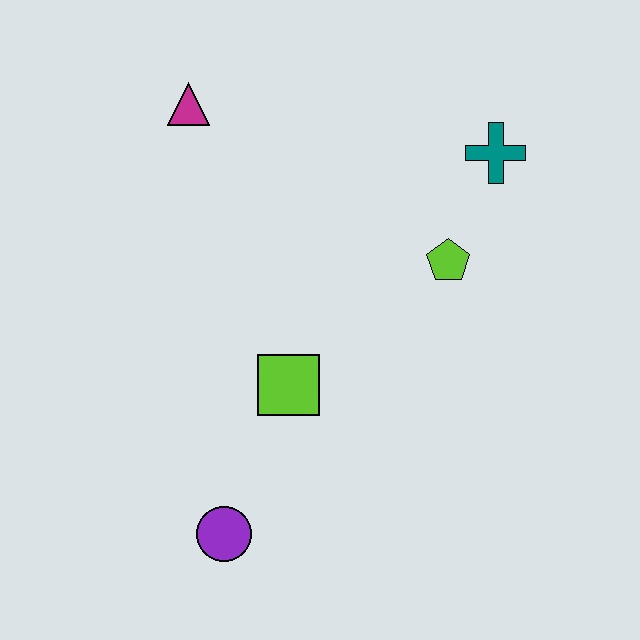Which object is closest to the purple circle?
The lime square is closest to the purple circle.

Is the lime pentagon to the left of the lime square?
No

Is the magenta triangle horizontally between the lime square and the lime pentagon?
No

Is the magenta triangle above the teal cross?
Yes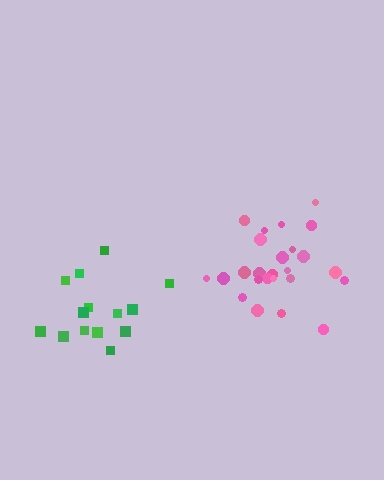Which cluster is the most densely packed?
Pink.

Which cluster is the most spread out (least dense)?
Green.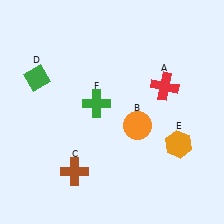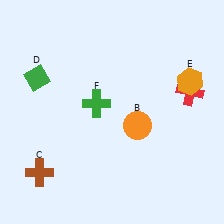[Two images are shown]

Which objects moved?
The objects that moved are: the red cross (A), the brown cross (C), the orange hexagon (E).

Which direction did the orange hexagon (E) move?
The orange hexagon (E) moved up.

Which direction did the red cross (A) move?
The red cross (A) moved right.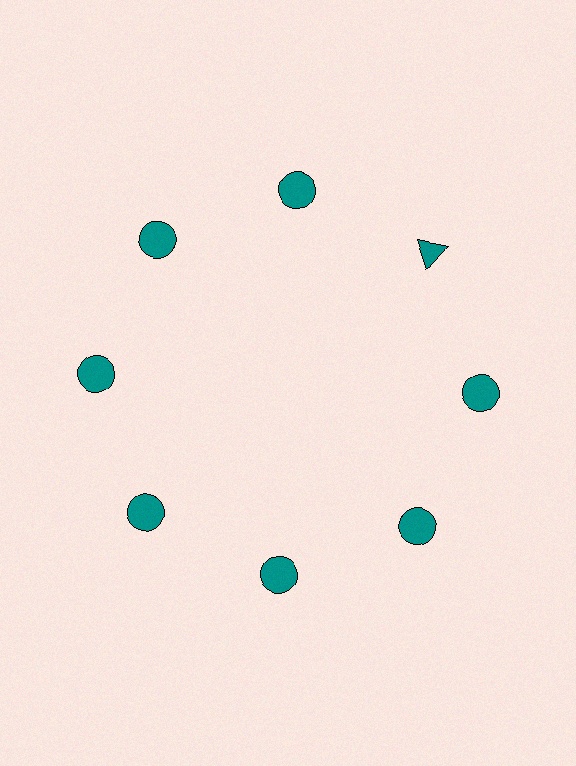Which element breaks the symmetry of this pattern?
The teal triangle at roughly the 2 o'clock position breaks the symmetry. All other shapes are teal circles.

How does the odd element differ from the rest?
It has a different shape: triangle instead of circle.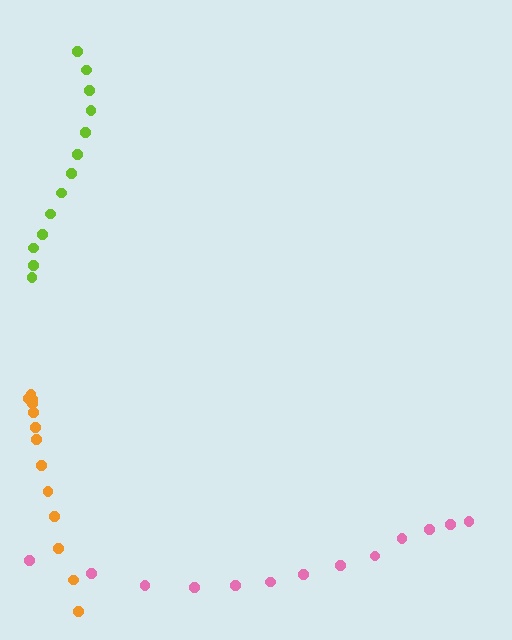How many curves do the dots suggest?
There are 3 distinct paths.